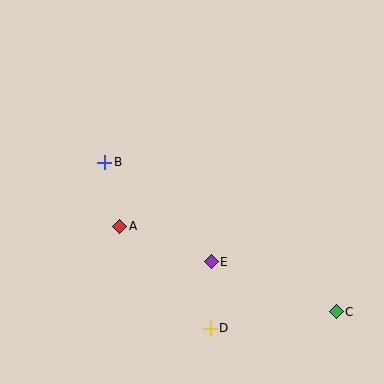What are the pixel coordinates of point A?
Point A is at (120, 226).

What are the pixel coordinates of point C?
Point C is at (336, 312).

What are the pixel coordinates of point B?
Point B is at (105, 162).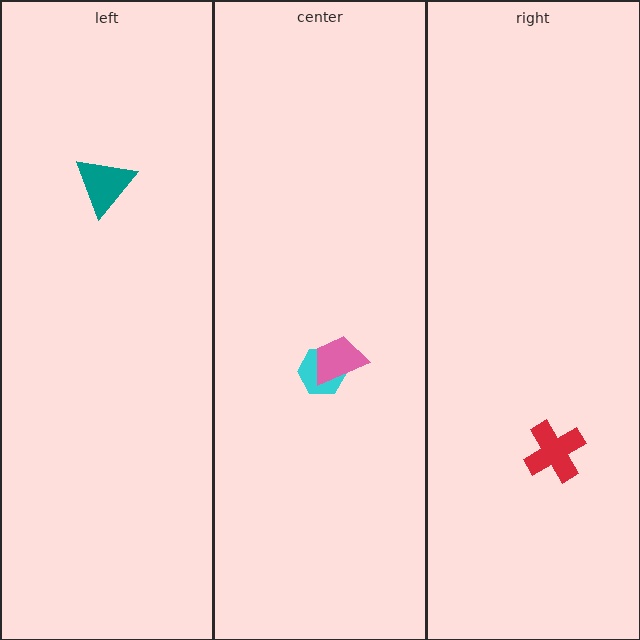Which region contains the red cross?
The right region.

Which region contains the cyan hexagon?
The center region.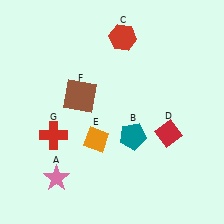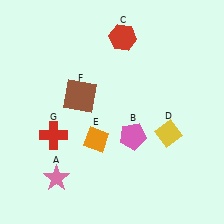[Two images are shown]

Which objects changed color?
B changed from teal to pink. D changed from red to yellow.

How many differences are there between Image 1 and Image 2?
There are 2 differences between the two images.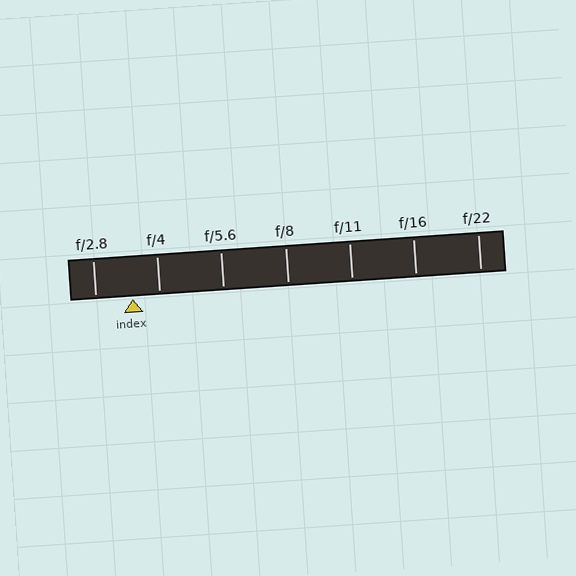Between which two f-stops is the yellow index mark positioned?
The index mark is between f/2.8 and f/4.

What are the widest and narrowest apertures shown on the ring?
The widest aperture shown is f/2.8 and the narrowest is f/22.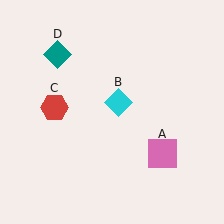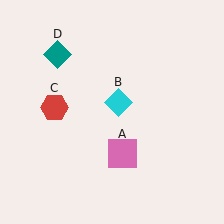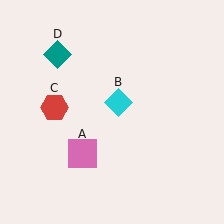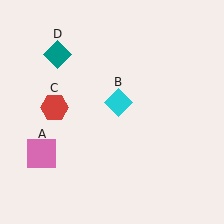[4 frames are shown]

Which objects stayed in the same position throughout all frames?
Cyan diamond (object B) and red hexagon (object C) and teal diamond (object D) remained stationary.